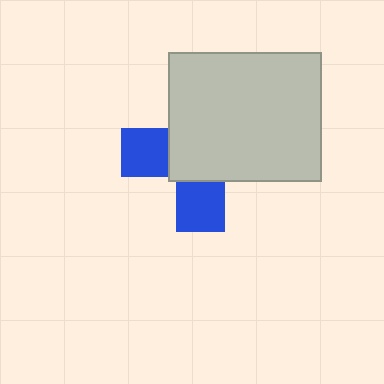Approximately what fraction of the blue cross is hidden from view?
Roughly 64% of the blue cross is hidden behind the light gray rectangle.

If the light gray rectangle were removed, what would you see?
You would see the complete blue cross.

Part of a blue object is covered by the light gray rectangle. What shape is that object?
It is a cross.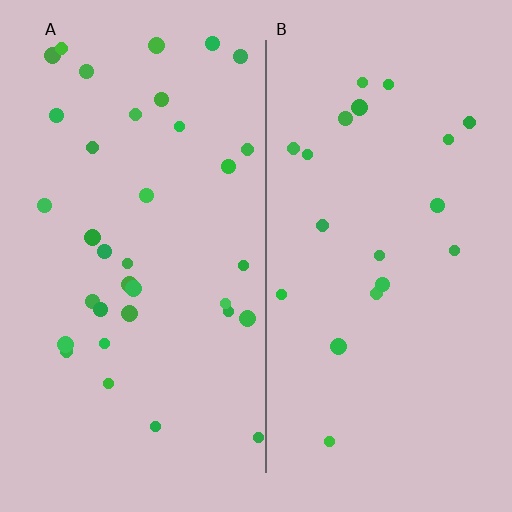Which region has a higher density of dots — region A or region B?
A (the left).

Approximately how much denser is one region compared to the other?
Approximately 1.8× — region A over region B.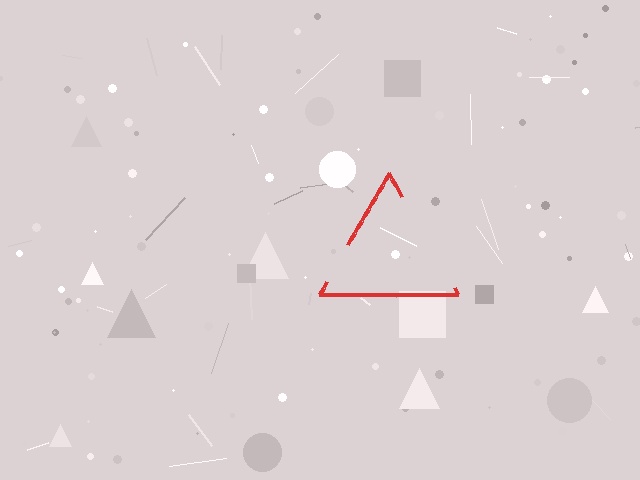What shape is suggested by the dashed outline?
The dashed outline suggests a triangle.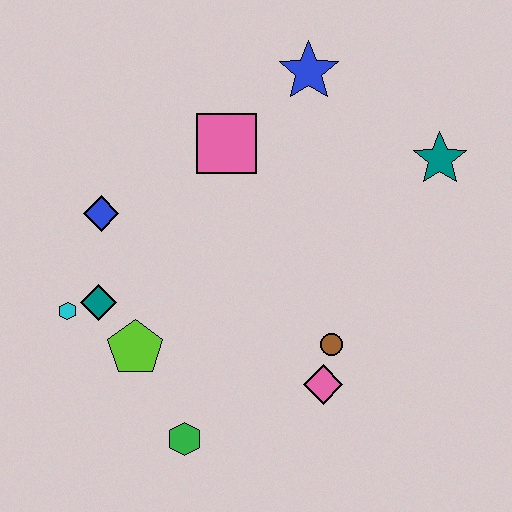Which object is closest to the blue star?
The pink square is closest to the blue star.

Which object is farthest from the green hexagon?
The blue star is farthest from the green hexagon.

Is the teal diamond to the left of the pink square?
Yes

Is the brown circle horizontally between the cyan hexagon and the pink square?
No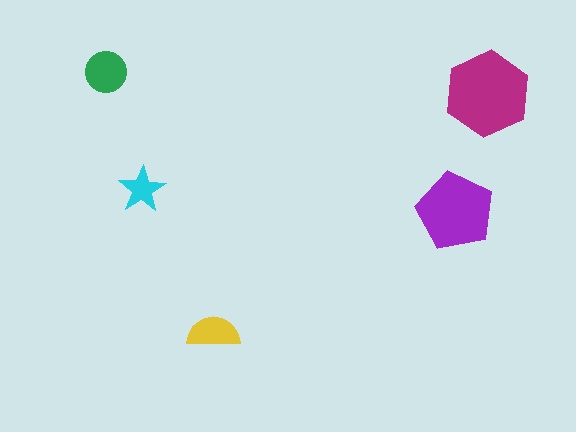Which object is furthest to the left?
The green circle is leftmost.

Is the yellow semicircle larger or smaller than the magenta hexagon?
Smaller.